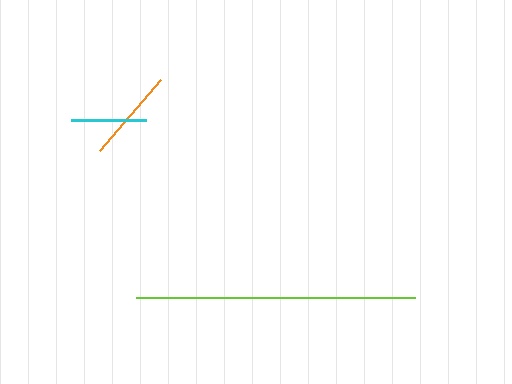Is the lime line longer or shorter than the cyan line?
The lime line is longer than the cyan line.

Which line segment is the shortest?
The cyan line is the shortest at approximately 75 pixels.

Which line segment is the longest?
The lime line is the longest at approximately 279 pixels.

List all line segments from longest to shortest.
From longest to shortest: lime, orange, cyan.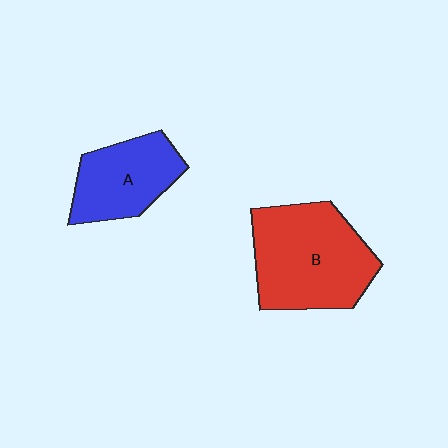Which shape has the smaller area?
Shape A (blue).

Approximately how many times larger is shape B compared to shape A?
Approximately 1.5 times.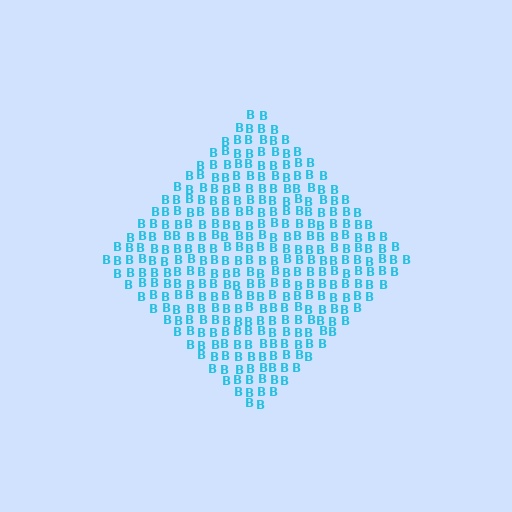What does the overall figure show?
The overall figure shows a diamond.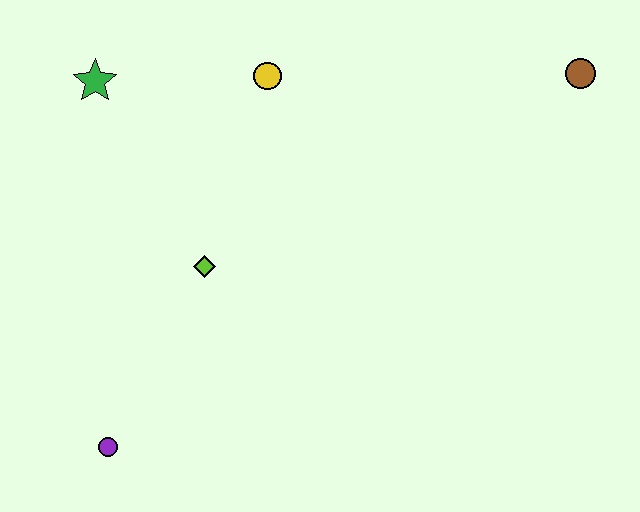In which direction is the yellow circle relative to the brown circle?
The yellow circle is to the left of the brown circle.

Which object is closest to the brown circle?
The yellow circle is closest to the brown circle.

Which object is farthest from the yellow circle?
The purple circle is farthest from the yellow circle.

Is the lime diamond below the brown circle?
Yes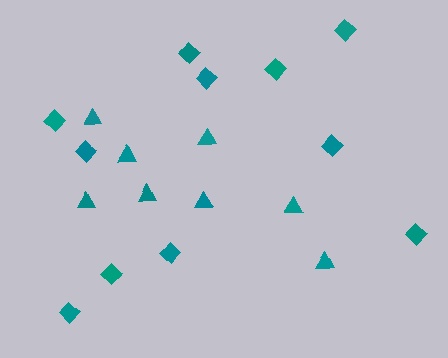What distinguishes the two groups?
There are 2 groups: one group of triangles (8) and one group of diamonds (11).